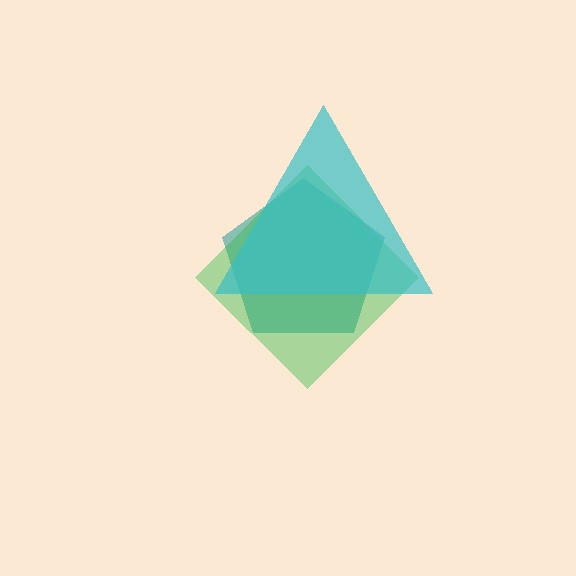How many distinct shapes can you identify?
There are 3 distinct shapes: a teal pentagon, a green diamond, a cyan triangle.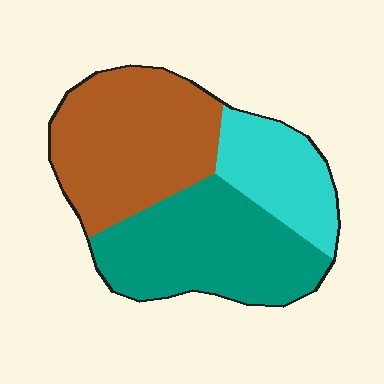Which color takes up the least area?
Cyan, at roughly 20%.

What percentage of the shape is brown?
Brown covers 40% of the shape.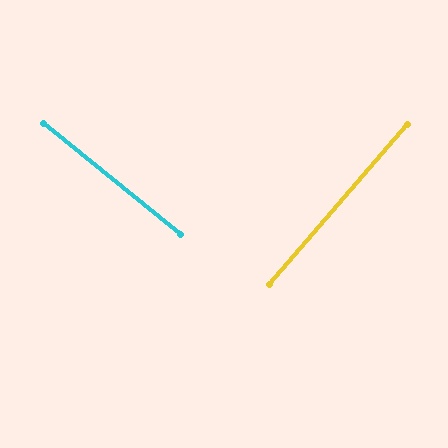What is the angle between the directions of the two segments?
Approximately 88 degrees.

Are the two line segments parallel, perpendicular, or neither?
Perpendicular — they meet at approximately 88°.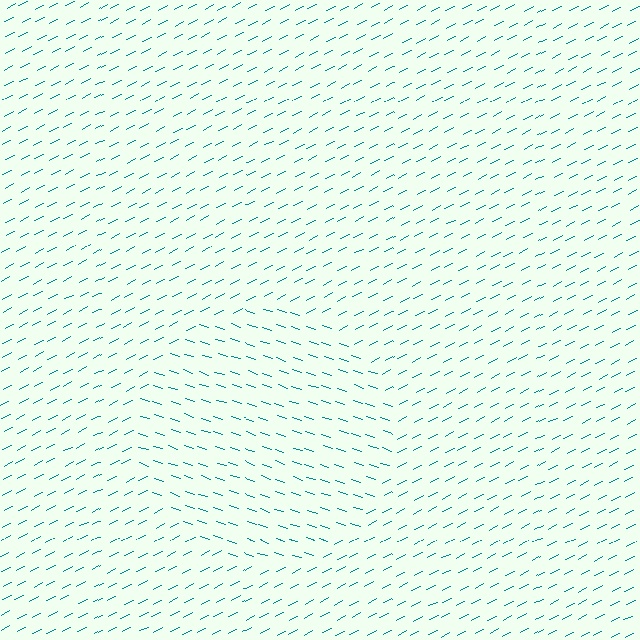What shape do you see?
I see a circle.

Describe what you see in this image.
The image is filled with small teal line segments. A circle region in the image has lines oriented differently from the surrounding lines, creating a visible texture boundary.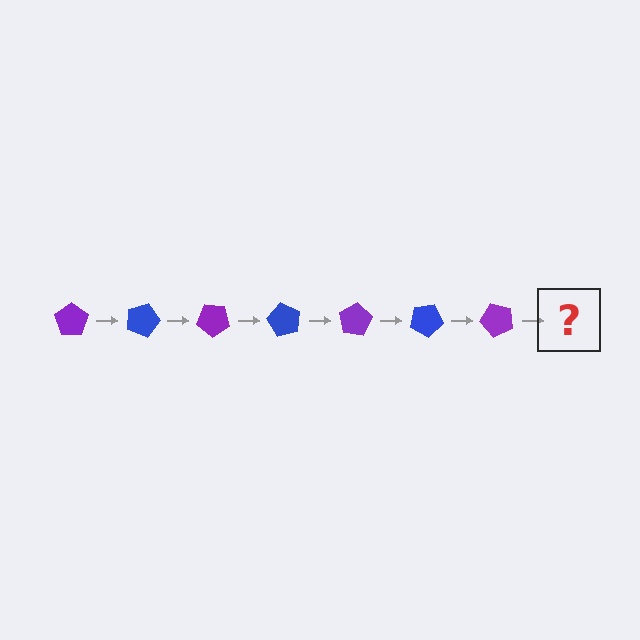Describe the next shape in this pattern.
It should be a blue pentagon, rotated 140 degrees from the start.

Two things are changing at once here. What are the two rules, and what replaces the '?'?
The two rules are that it rotates 20 degrees each step and the color cycles through purple and blue. The '?' should be a blue pentagon, rotated 140 degrees from the start.